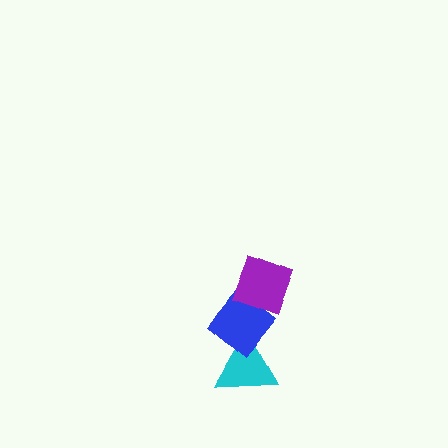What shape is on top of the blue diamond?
The purple diamond is on top of the blue diamond.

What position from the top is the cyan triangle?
The cyan triangle is 3rd from the top.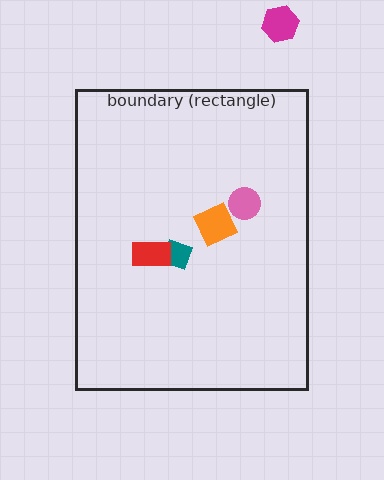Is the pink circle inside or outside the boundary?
Inside.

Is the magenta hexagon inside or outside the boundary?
Outside.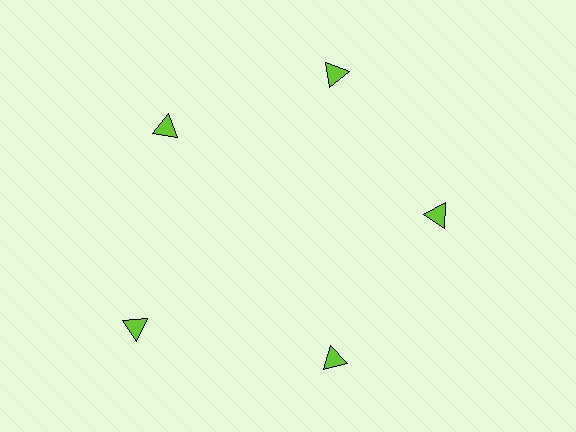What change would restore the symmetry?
The symmetry would be restored by moving it inward, back onto the ring so that all 5 triangles sit at equal angles and equal distance from the center.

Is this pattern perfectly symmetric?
No. The 5 lime triangles are arranged in a ring, but one element near the 8 o'clock position is pushed outward from the center, breaking the 5-fold rotational symmetry.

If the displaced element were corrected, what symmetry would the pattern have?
It would have 5-fold rotational symmetry — the pattern would map onto itself every 72 degrees.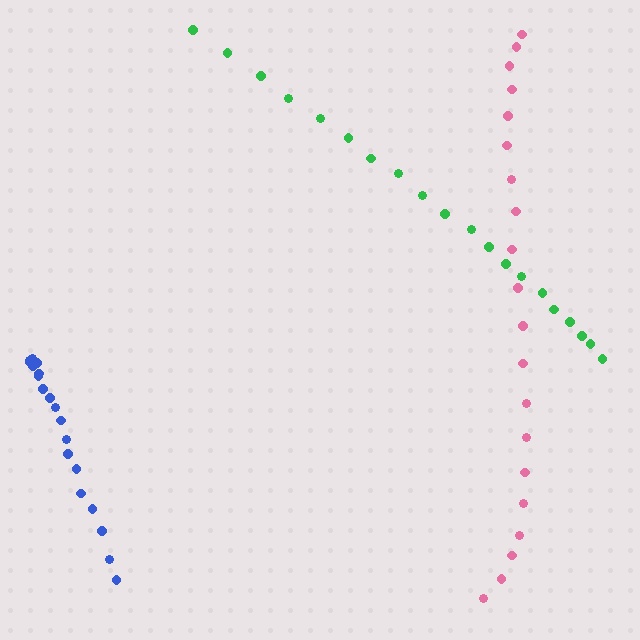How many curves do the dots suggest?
There are 3 distinct paths.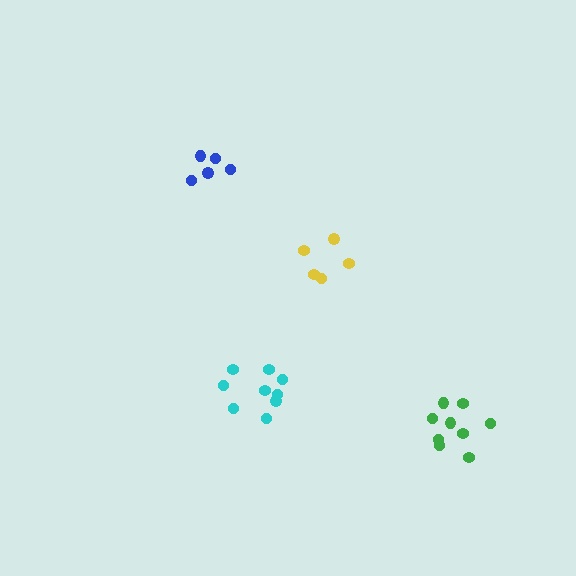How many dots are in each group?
Group 1: 9 dots, Group 2: 5 dots, Group 3: 9 dots, Group 4: 5 dots (28 total).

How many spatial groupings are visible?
There are 4 spatial groupings.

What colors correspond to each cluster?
The clusters are colored: green, yellow, cyan, blue.